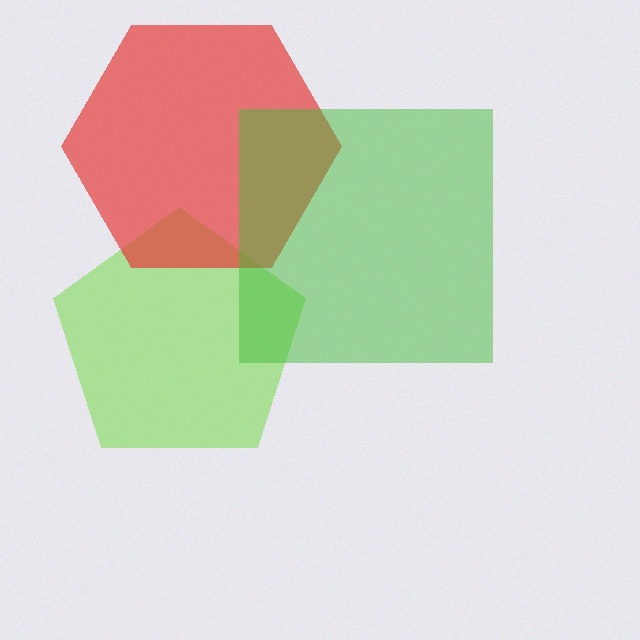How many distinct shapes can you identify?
There are 3 distinct shapes: a lime pentagon, a red hexagon, a green square.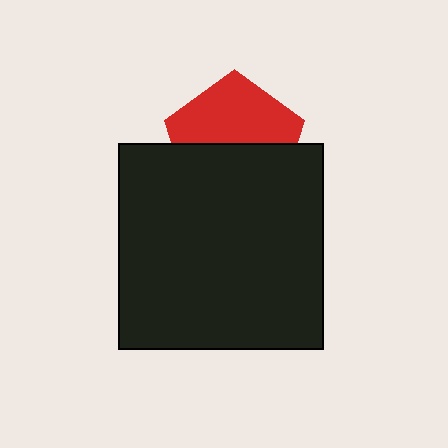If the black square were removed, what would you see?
You would see the complete red pentagon.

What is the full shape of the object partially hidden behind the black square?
The partially hidden object is a red pentagon.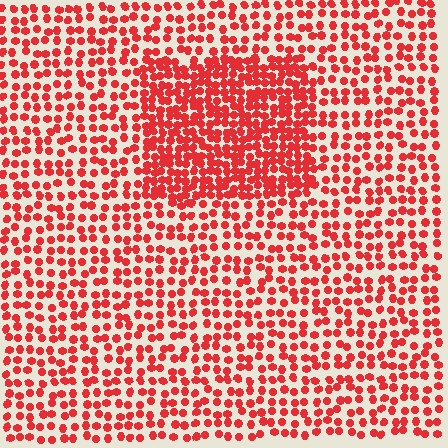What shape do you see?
I see a rectangle.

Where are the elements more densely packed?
The elements are more densely packed inside the rectangle boundary.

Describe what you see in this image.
The image contains small red elements arranged at two different densities. A rectangle-shaped region is visible where the elements are more densely packed than the surrounding area.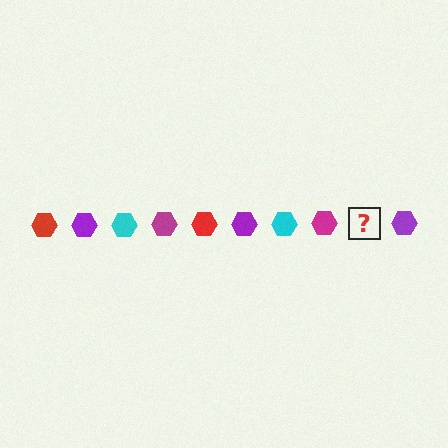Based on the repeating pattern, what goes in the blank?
The blank should be a red hexagon.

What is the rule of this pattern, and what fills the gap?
The rule is that the pattern cycles through red, purple, cyan, magenta hexagons. The gap should be filled with a red hexagon.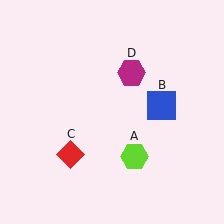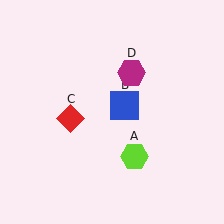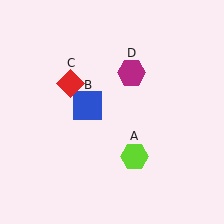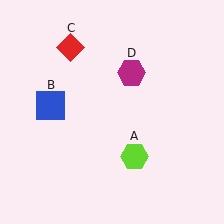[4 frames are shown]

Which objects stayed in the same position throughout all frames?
Lime hexagon (object A) and magenta hexagon (object D) remained stationary.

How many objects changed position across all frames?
2 objects changed position: blue square (object B), red diamond (object C).